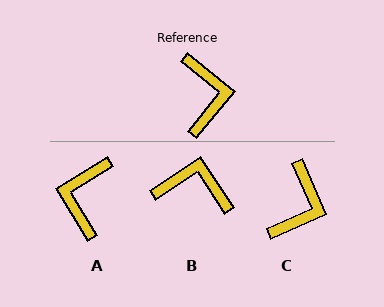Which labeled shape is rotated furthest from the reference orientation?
A, about 161 degrees away.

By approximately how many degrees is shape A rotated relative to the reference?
Approximately 161 degrees counter-clockwise.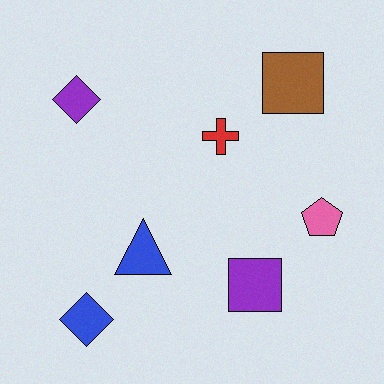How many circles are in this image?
There are no circles.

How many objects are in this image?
There are 7 objects.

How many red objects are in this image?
There is 1 red object.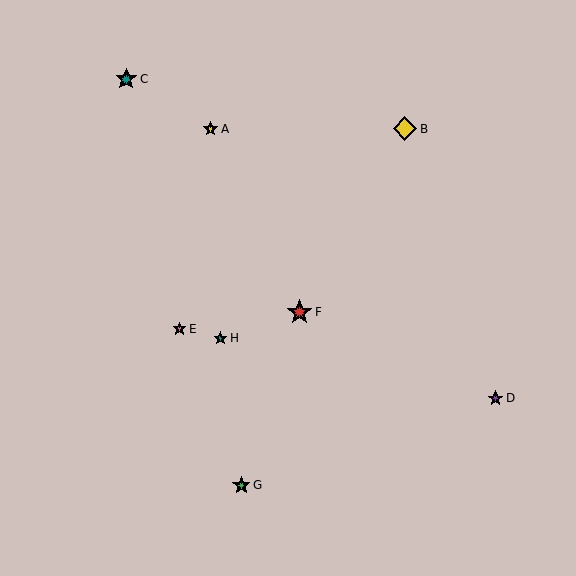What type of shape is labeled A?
Shape A is a yellow star.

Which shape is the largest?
The red star (labeled F) is the largest.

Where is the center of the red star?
The center of the red star is at (299, 312).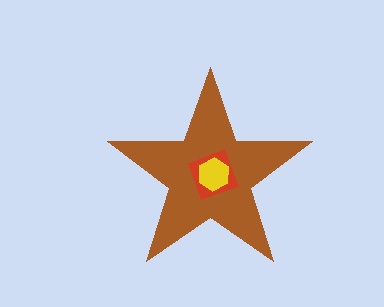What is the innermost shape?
The yellow hexagon.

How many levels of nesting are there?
3.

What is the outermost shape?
The brown star.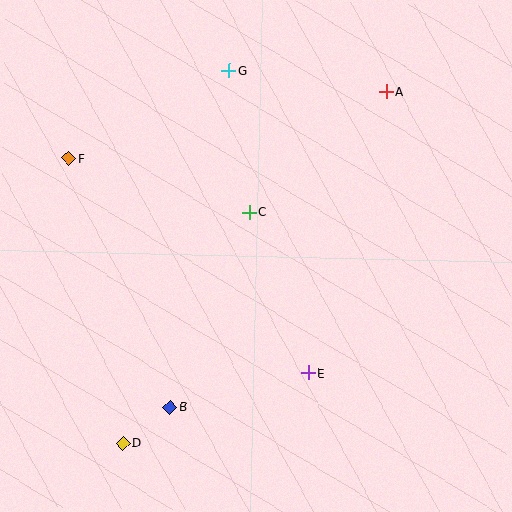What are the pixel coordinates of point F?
Point F is at (69, 158).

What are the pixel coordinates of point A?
Point A is at (386, 92).